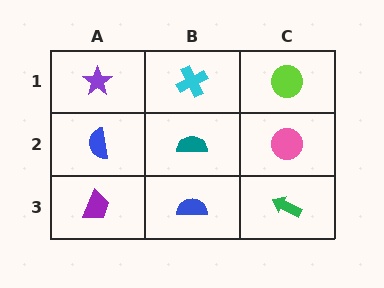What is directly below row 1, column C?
A pink circle.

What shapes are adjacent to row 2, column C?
A lime circle (row 1, column C), a green arrow (row 3, column C), a teal semicircle (row 2, column B).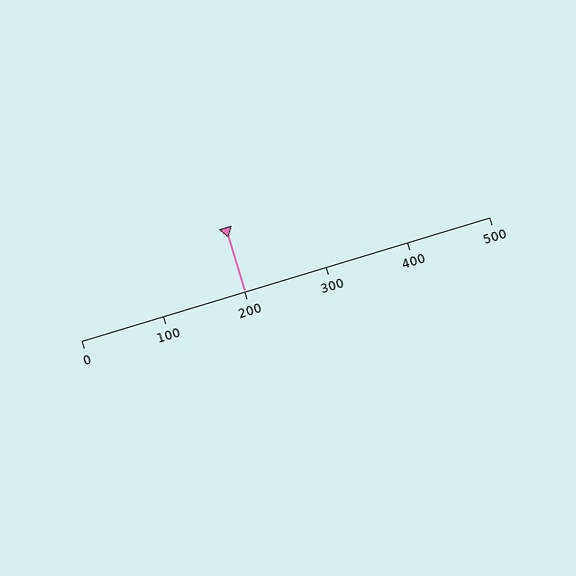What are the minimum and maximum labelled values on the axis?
The axis runs from 0 to 500.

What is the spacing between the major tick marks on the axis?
The major ticks are spaced 100 apart.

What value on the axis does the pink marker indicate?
The marker indicates approximately 200.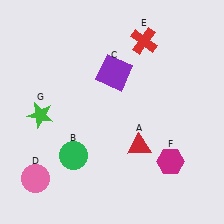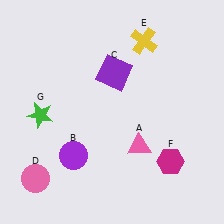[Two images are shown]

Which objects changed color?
A changed from red to pink. B changed from green to purple. E changed from red to yellow.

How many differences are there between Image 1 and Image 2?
There are 3 differences between the two images.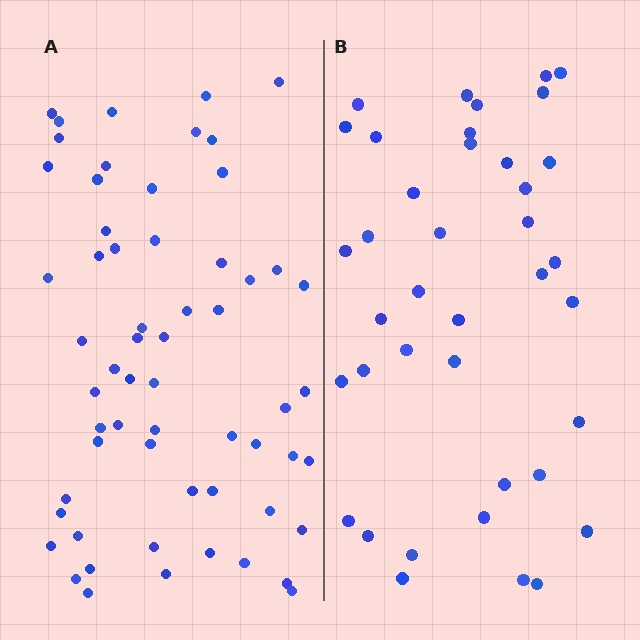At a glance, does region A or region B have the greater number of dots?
Region A (the left region) has more dots.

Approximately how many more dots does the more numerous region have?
Region A has approximately 20 more dots than region B.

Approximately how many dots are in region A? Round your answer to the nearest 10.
About 60 dots.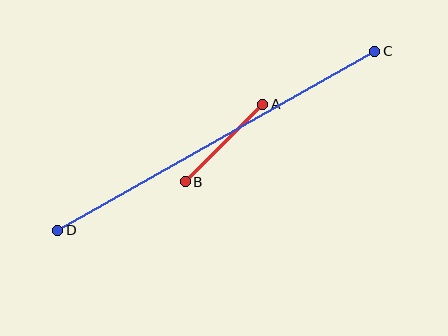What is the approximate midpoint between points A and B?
The midpoint is at approximately (224, 143) pixels.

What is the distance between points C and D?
The distance is approximately 364 pixels.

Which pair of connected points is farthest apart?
Points C and D are farthest apart.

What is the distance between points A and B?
The distance is approximately 109 pixels.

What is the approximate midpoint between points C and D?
The midpoint is at approximately (216, 141) pixels.